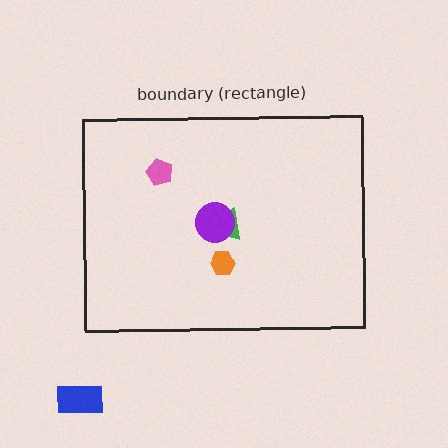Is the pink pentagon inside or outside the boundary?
Inside.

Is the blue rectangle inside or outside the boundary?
Outside.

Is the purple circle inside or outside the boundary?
Inside.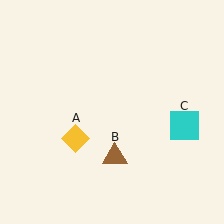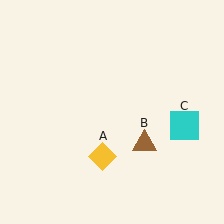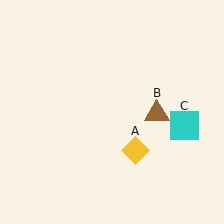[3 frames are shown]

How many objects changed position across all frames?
2 objects changed position: yellow diamond (object A), brown triangle (object B).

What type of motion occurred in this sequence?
The yellow diamond (object A), brown triangle (object B) rotated counterclockwise around the center of the scene.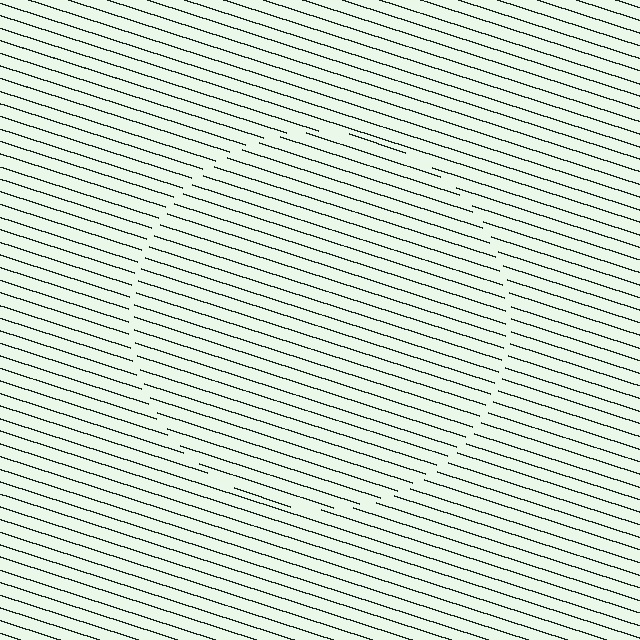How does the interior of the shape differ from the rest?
The interior of the shape contains the same grating, shifted by half a period — the contour is defined by the phase discontinuity where line-ends from the inner and outer gratings abut.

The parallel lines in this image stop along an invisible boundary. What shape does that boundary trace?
An illusory circle. The interior of the shape contains the same grating, shifted by half a period — the contour is defined by the phase discontinuity where line-ends from the inner and outer gratings abut.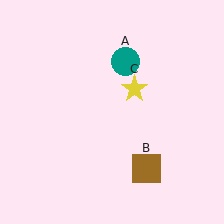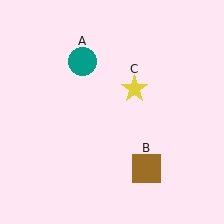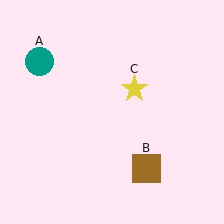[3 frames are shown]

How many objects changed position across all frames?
1 object changed position: teal circle (object A).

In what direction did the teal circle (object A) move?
The teal circle (object A) moved left.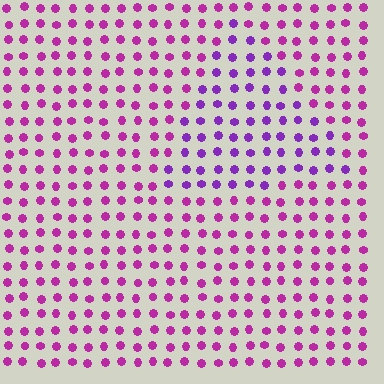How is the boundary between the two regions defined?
The boundary is defined purely by a slight shift in hue (about 31 degrees). Spacing, size, and orientation are identical on both sides.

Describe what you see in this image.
The image is filled with small magenta elements in a uniform arrangement. A triangle-shaped region is visible where the elements are tinted to a slightly different hue, forming a subtle color boundary.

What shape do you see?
I see a triangle.